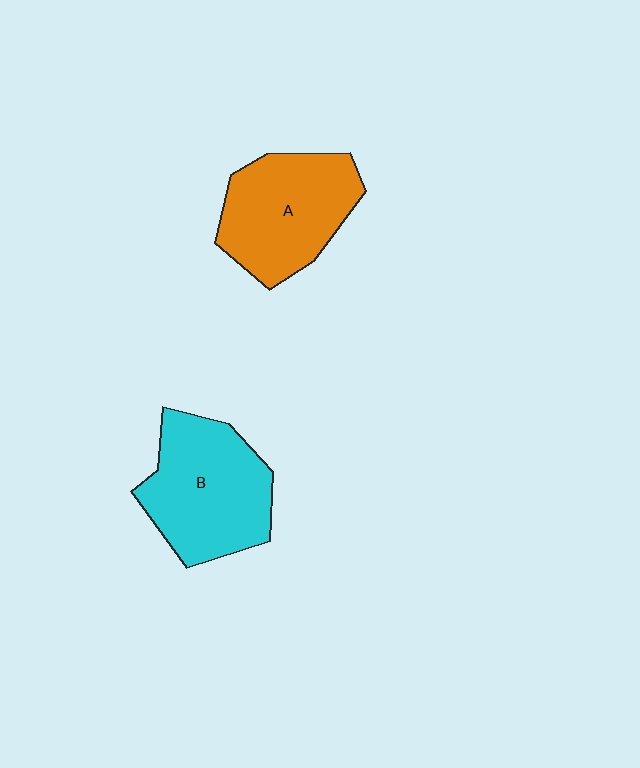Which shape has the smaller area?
Shape A (orange).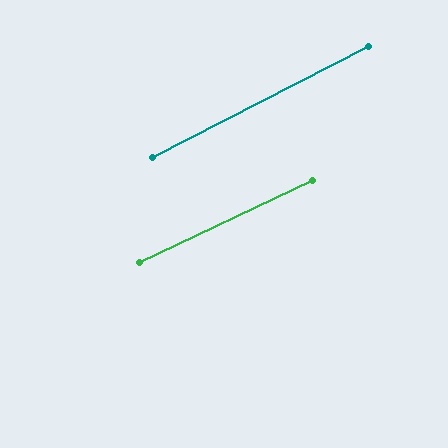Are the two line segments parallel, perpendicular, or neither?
Parallel — their directions differ by only 1.8°.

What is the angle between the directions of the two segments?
Approximately 2 degrees.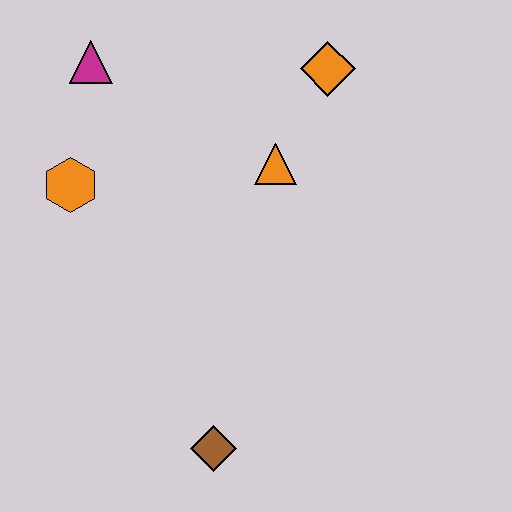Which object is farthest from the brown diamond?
The magenta triangle is farthest from the brown diamond.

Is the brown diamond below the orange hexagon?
Yes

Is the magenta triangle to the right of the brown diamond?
No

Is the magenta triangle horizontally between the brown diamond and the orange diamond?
No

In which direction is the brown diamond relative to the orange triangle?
The brown diamond is below the orange triangle.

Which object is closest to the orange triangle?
The orange diamond is closest to the orange triangle.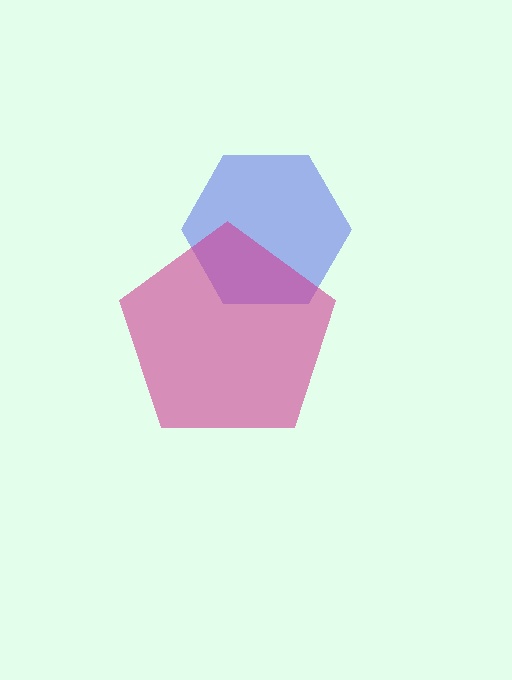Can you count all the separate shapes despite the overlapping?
Yes, there are 2 separate shapes.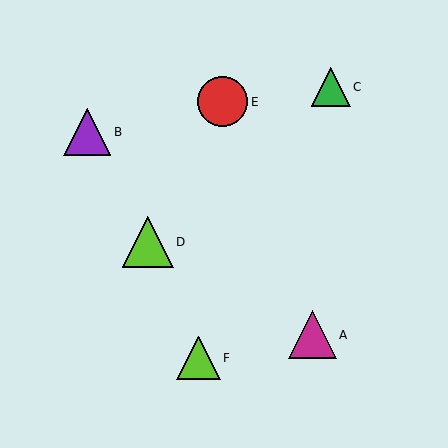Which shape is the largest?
The lime triangle (labeled D) is the largest.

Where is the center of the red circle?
The center of the red circle is at (223, 102).